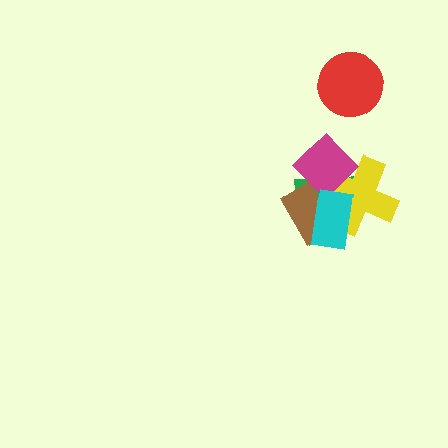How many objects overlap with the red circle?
0 objects overlap with the red circle.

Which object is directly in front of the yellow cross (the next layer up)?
The brown rectangle is directly in front of the yellow cross.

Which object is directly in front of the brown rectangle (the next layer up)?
The magenta diamond is directly in front of the brown rectangle.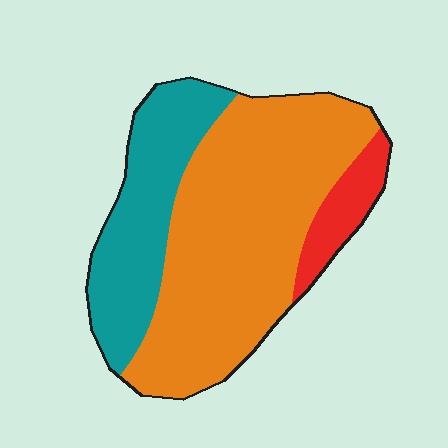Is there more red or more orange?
Orange.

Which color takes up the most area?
Orange, at roughly 60%.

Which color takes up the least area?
Red, at roughly 10%.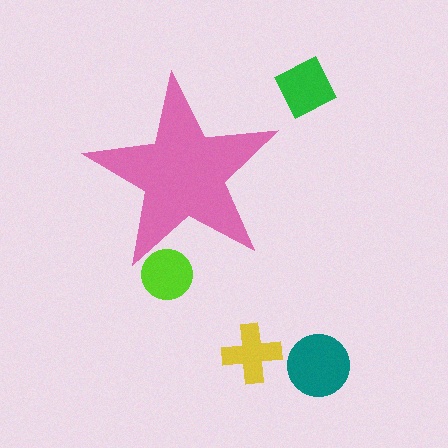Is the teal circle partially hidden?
No, the teal circle is fully visible.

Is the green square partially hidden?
No, the green square is fully visible.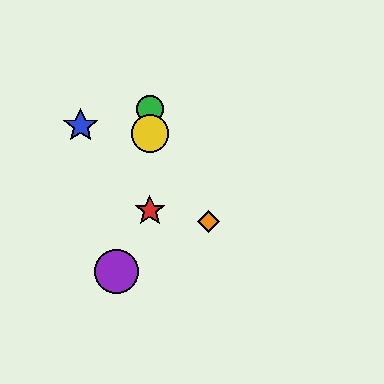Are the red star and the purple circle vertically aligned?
No, the red star is at x≈150 and the purple circle is at x≈117.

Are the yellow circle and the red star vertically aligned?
Yes, both are at x≈150.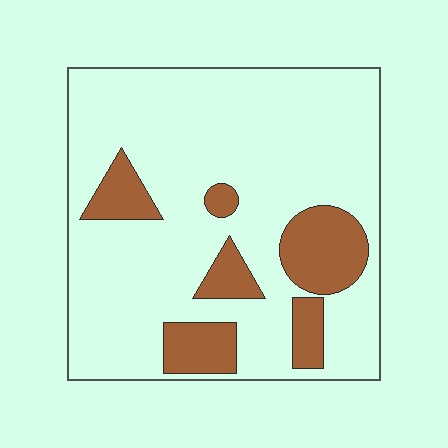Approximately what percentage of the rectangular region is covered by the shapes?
Approximately 20%.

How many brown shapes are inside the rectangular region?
6.